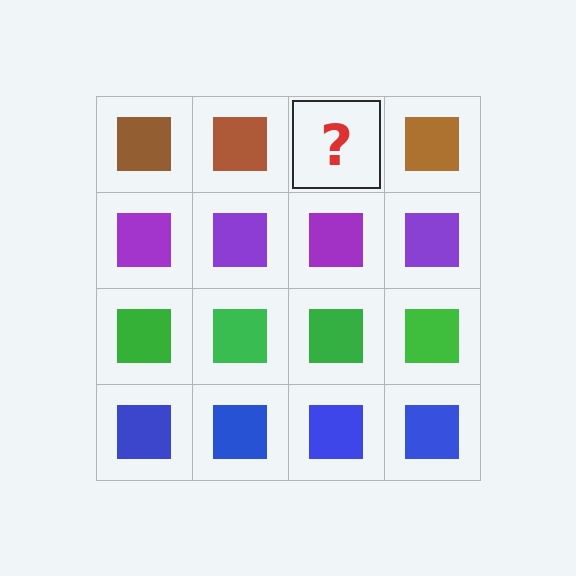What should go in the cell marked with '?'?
The missing cell should contain a brown square.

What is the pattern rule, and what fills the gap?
The rule is that each row has a consistent color. The gap should be filled with a brown square.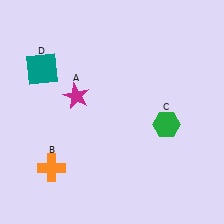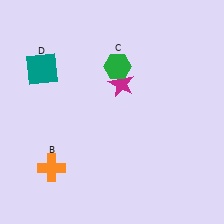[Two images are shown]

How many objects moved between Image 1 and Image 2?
2 objects moved between the two images.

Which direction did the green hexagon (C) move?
The green hexagon (C) moved up.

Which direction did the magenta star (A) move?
The magenta star (A) moved right.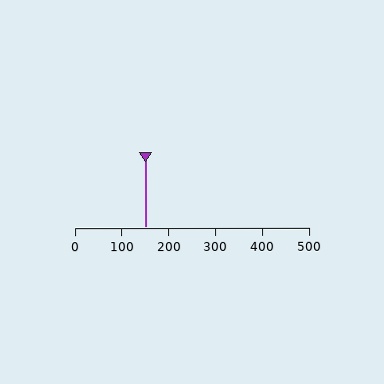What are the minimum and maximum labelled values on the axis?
The axis runs from 0 to 500.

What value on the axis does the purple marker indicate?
The marker indicates approximately 150.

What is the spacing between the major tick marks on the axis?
The major ticks are spaced 100 apart.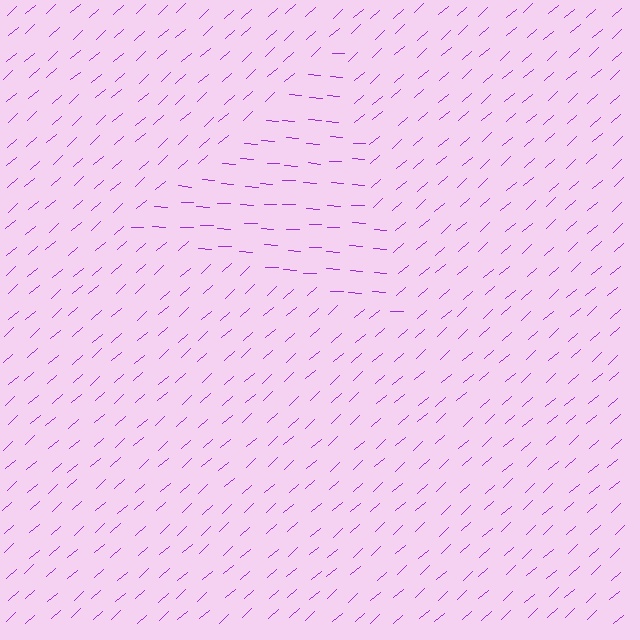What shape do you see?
I see a triangle.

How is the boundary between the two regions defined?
The boundary is defined purely by a change in line orientation (approximately 45 degrees difference). All lines are the same color and thickness.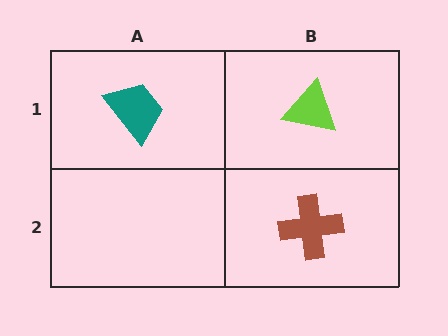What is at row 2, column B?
A brown cross.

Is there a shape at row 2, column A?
No, that cell is empty.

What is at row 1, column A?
A teal trapezoid.